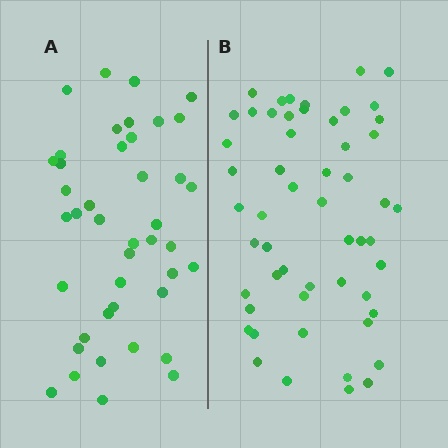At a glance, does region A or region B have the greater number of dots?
Region B (the right region) has more dots.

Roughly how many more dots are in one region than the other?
Region B has roughly 12 or so more dots than region A.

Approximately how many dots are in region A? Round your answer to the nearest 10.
About 40 dots. (The exact count is 42, which rounds to 40.)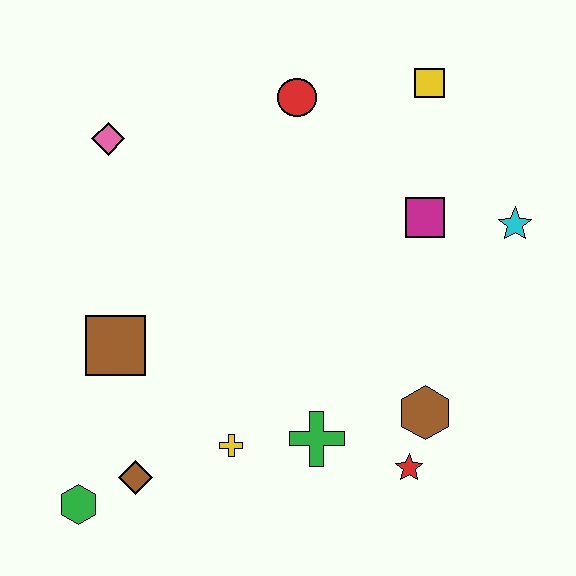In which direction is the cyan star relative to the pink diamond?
The cyan star is to the right of the pink diamond.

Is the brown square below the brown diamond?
No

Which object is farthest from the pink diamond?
The red star is farthest from the pink diamond.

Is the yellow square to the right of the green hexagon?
Yes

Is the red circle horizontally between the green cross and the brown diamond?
Yes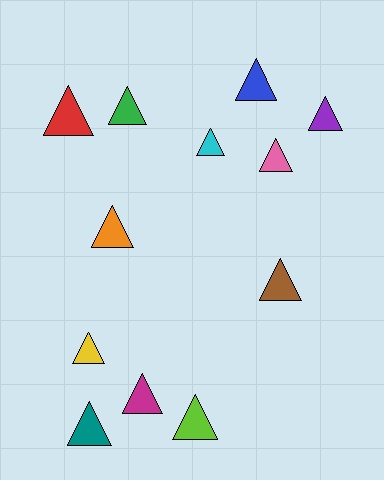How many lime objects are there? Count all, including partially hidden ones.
There is 1 lime object.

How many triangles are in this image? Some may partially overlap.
There are 12 triangles.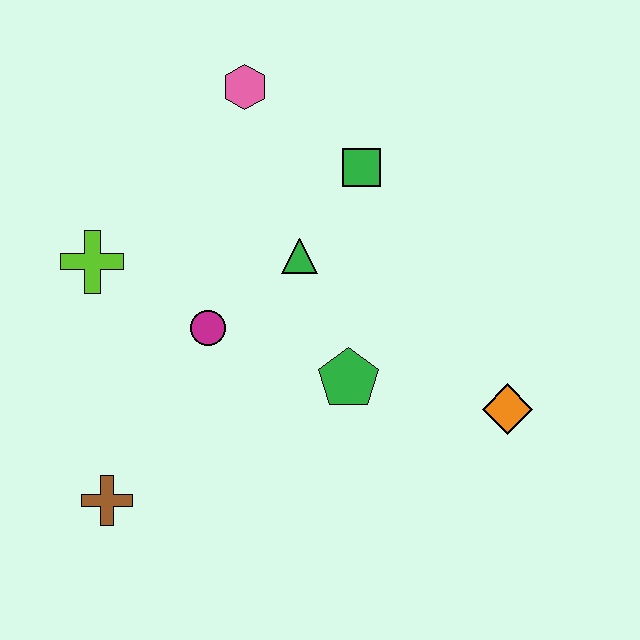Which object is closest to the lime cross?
The magenta circle is closest to the lime cross.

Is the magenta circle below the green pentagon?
No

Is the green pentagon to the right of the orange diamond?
No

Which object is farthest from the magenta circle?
The orange diamond is farthest from the magenta circle.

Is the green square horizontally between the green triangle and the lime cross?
No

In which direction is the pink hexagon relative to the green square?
The pink hexagon is to the left of the green square.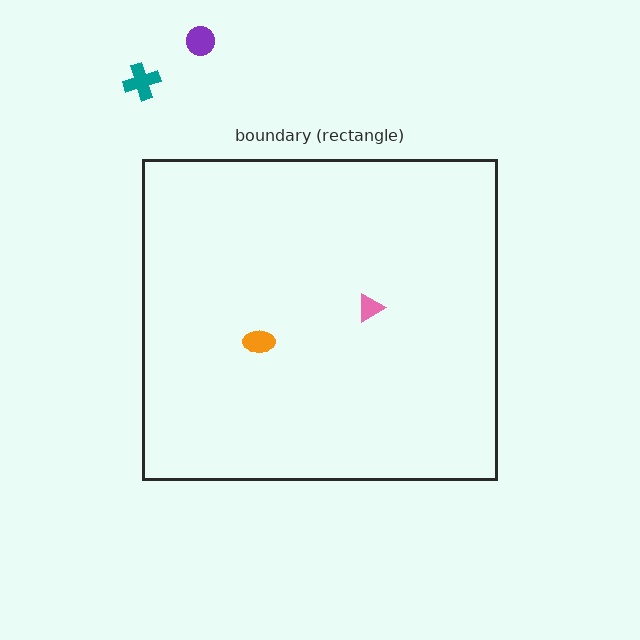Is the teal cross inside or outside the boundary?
Outside.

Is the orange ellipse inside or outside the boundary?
Inside.